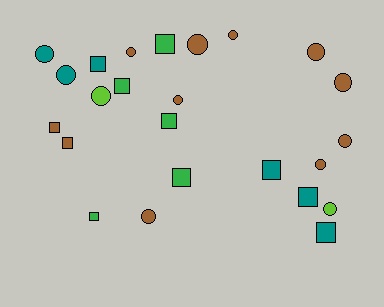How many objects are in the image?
There are 24 objects.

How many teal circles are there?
There are 2 teal circles.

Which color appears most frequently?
Brown, with 11 objects.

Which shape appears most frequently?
Circle, with 13 objects.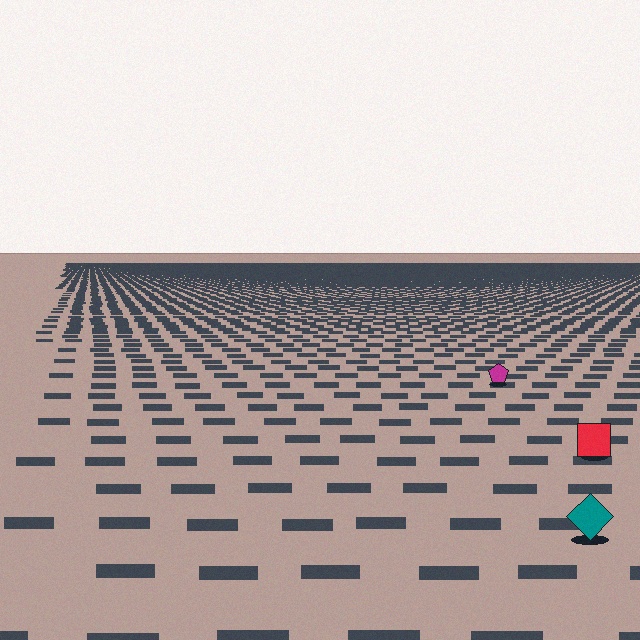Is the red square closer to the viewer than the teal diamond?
No. The teal diamond is closer — you can tell from the texture gradient: the ground texture is coarser near it.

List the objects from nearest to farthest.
From nearest to farthest: the teal diamond, the red square, the magenta pentagon.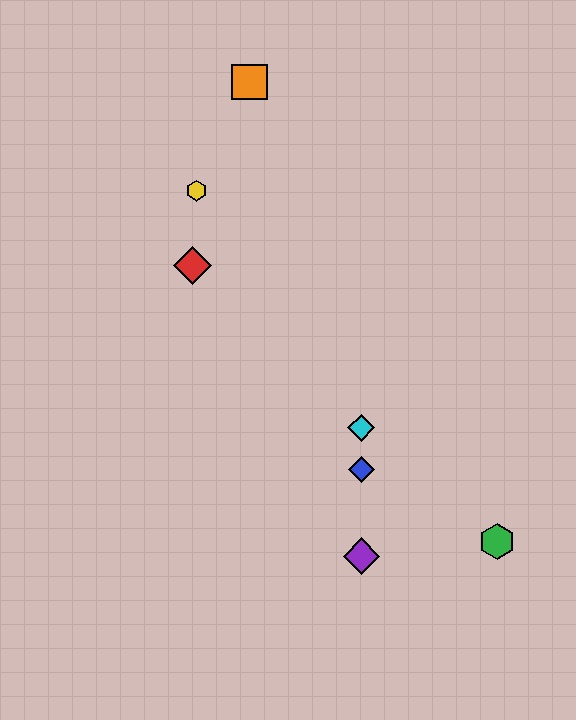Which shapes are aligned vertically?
The blue diamond, the purple diamond, the cyan diamond are aligned vertically.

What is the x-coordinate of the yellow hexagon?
The yellow hexagon is at x≈196.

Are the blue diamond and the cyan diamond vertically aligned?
Yes, both are at x≈361.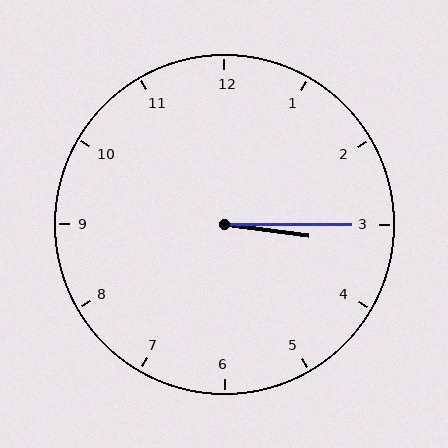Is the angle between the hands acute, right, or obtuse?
It is acute.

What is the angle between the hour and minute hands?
Approximately 8 degrees.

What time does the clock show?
3:15.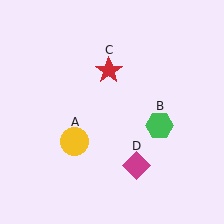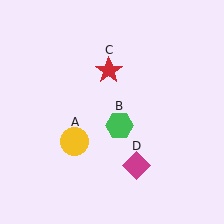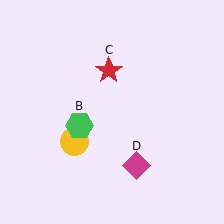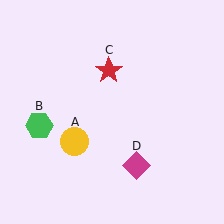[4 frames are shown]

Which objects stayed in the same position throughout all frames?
Yellow circle (object A) and red star (object C) and magenta diamond (object D) remained stationary.